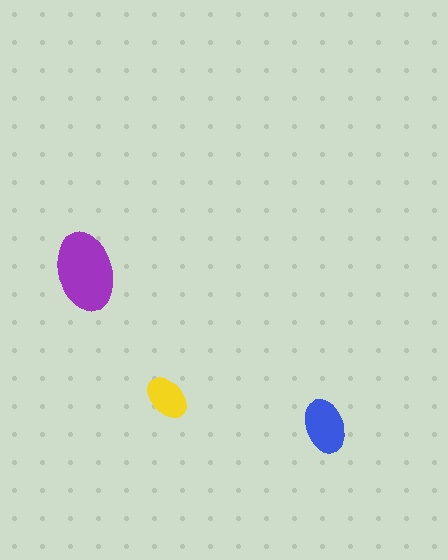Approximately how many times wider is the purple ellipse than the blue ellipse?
About 1.5 times wider.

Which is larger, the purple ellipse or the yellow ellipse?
The purple one.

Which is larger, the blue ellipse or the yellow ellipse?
The blue one.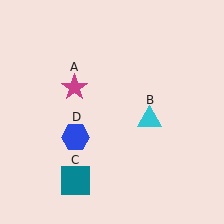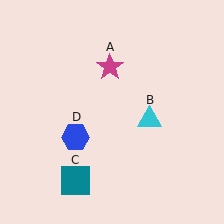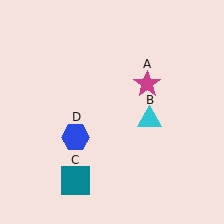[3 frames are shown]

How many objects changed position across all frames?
1 object changed position: magenta star (object A).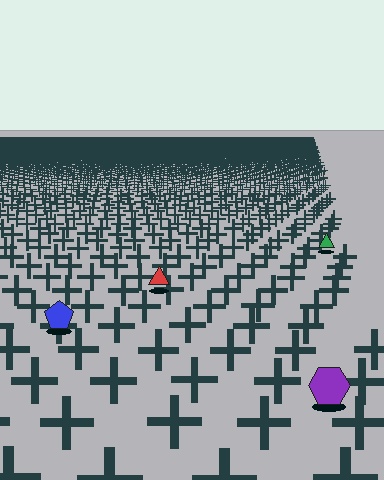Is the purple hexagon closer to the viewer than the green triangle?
Yes. The purple hexagon is closer — you can tell from the texture gradient: the ground texture is coarser near it.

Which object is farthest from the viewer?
The green triangle is farthest from the viewer. It appears smaller and the ground texture around it is denser.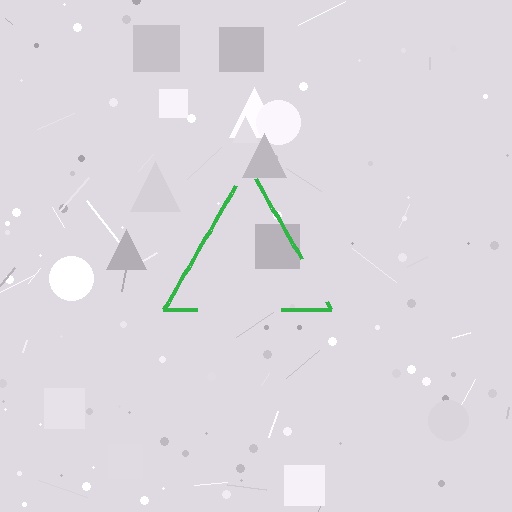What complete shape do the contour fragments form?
The contour fragments form a triangle.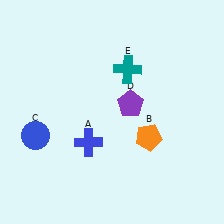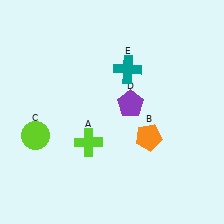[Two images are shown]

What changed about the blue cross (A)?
In Image 1, A is blue. In Image 2, it changed to lime.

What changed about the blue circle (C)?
In Image 1, C is blue. In Image 2, it changed to lime.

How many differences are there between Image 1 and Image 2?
There are 2 differences between the two images.